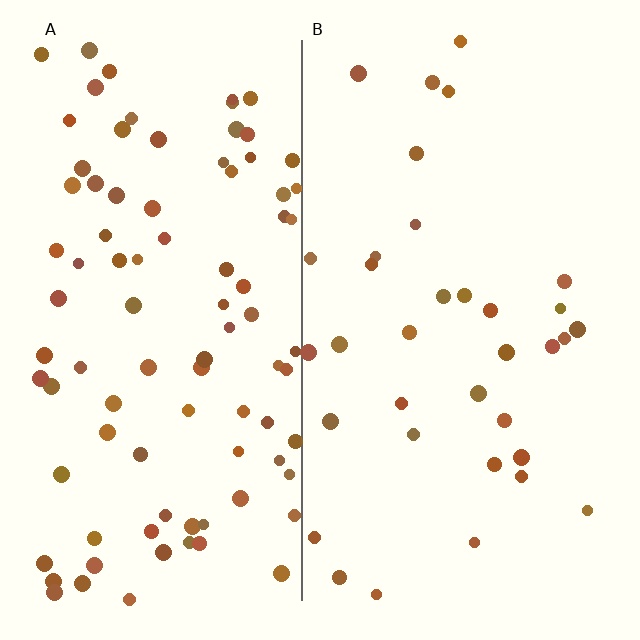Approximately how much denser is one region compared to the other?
Approximately 2.6× — region A over region B.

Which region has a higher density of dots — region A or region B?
A (the left).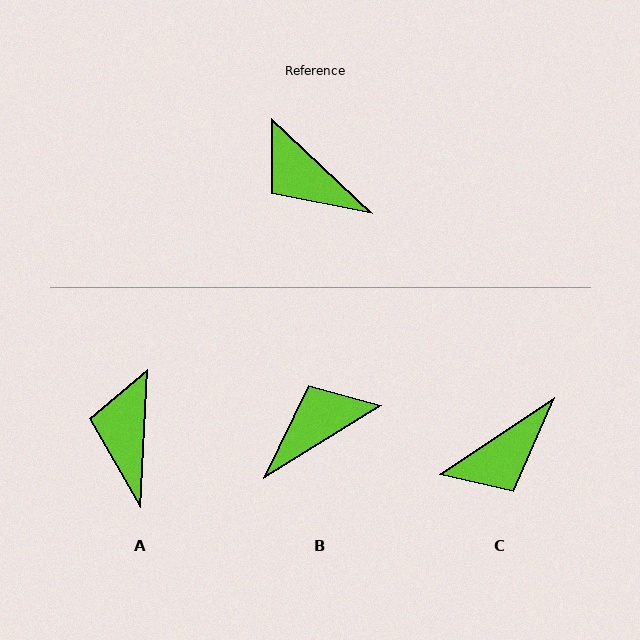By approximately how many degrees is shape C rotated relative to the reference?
Approximately 77 degrees counter-clockwise.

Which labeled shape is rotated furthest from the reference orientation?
B, about 105 degrees away.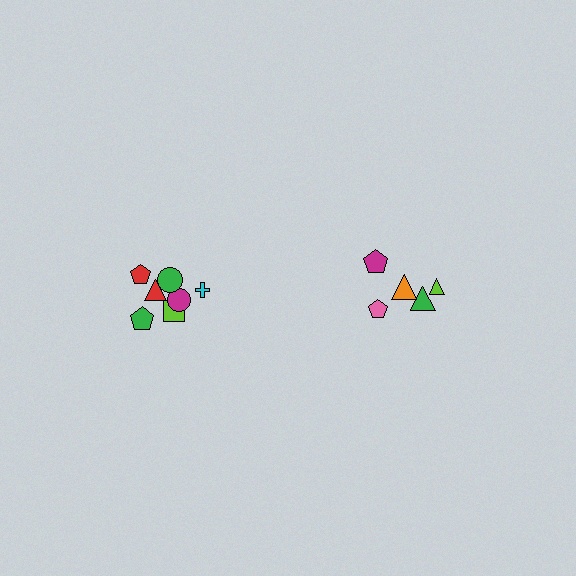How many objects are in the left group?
There are 7 objects.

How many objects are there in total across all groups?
There are 12 objects.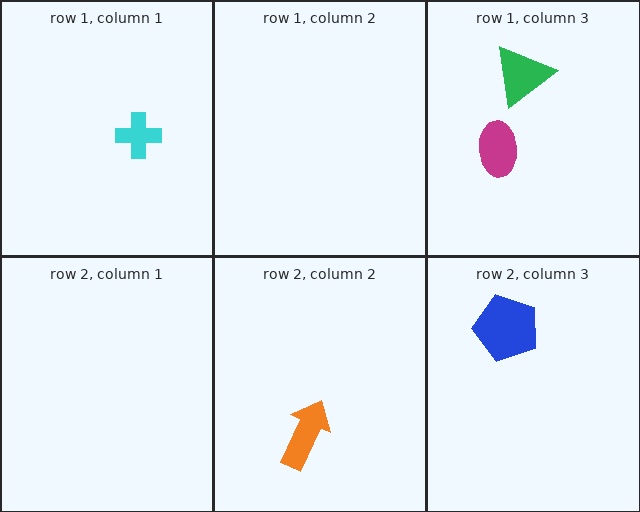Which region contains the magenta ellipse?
The row 1, column 3 region.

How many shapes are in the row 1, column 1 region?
1.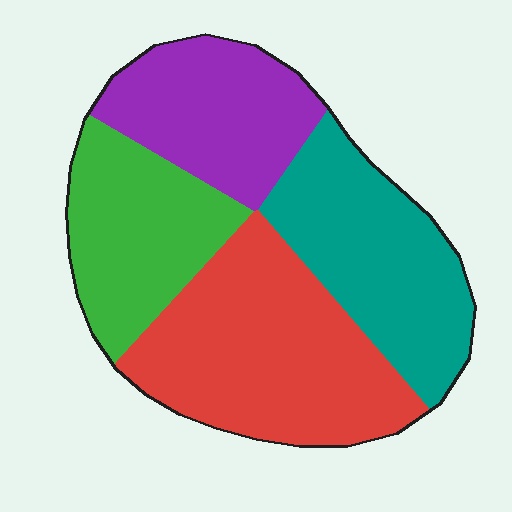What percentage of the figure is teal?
Teal takes up about one quarter (1/4) of the figure.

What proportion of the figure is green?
Green covers roughly 20% of the figure.